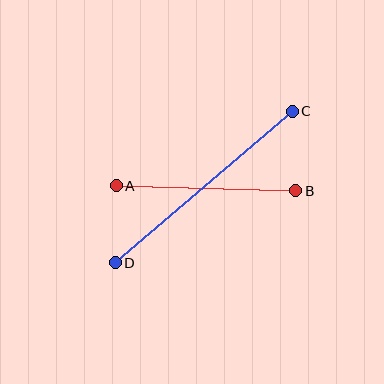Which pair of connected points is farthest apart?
Points C and D are farthest apart.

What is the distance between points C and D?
The distance is approximately 233 pixels.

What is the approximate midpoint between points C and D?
The midpoint is at approximately (204, 187) pixels.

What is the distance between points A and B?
The distance is approximately 179 pixels.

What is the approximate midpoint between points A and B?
The midpoint is at approximately (206, 188) pixels.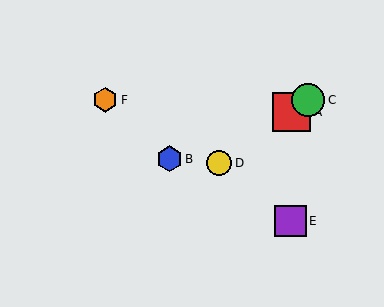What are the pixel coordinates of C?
Object C is at (308, 100).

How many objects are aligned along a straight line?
3 objects (A, C, D) are aligned along a straight line.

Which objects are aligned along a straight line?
Objects A, C, D are aligned along a straight line.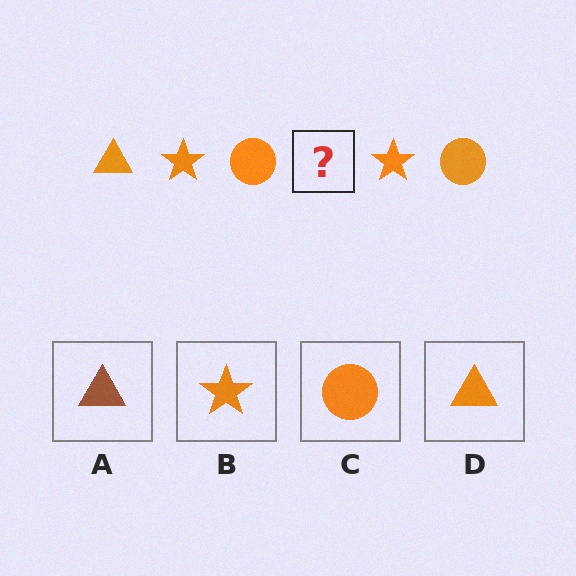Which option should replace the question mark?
Option D.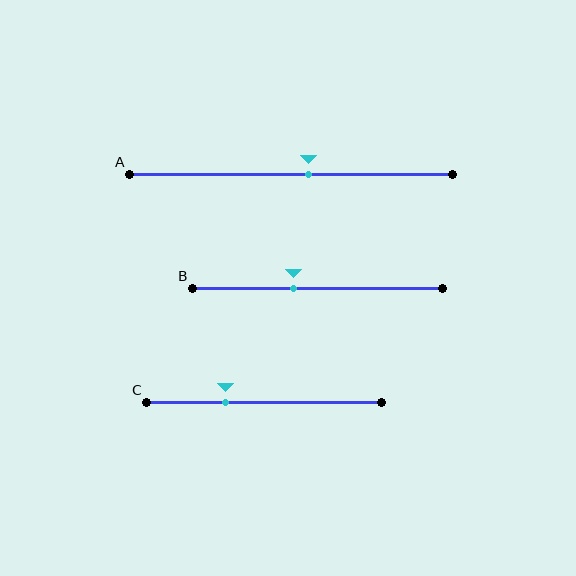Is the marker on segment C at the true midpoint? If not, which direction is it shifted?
No, the marker on segment C is shifted to the left by about 16% of the segment length.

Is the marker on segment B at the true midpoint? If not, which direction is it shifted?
No, the marker on segment B is shifted to the left by about 10% of the segment length.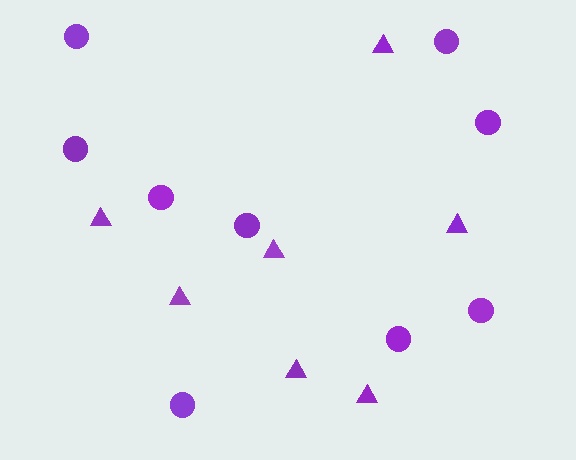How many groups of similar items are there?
There are 2 groups: one group of triangles (7) and one group of circles (9).